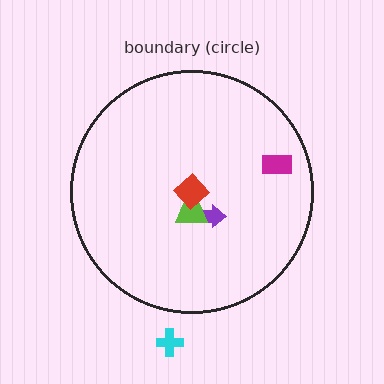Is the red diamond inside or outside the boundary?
Inside.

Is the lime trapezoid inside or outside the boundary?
Inside.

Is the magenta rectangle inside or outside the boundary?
Inside.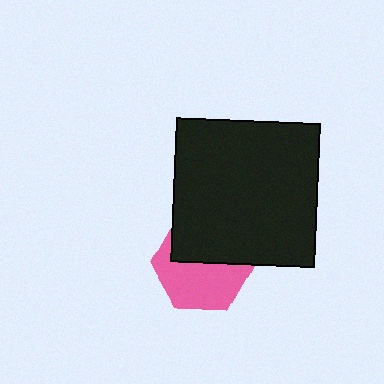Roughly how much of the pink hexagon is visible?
About half of it is visible (roughly 55%).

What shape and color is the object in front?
The object in front is a black square.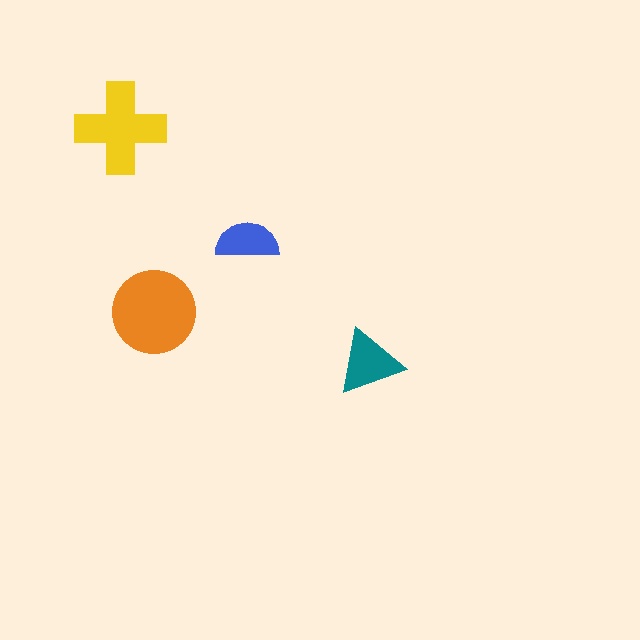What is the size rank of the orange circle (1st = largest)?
1st.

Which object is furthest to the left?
The yellow cross is leftmost.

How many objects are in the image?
There are 4 objects in the image.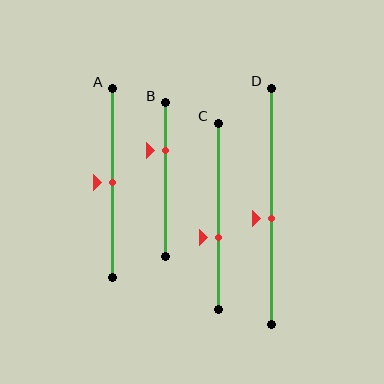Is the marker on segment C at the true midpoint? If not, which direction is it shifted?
No, the marker on segment C is shifted downward by about 11% of the segment length.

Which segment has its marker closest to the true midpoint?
Segment A has its marker closest to the true midpoint.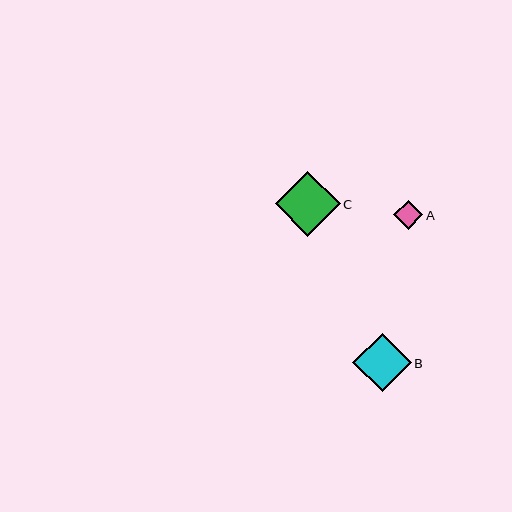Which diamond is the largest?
Diamond C is the largest with a size of approximately 65 pixels.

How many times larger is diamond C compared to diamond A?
Diamond C is approximately 2.2 times the size of diamond A.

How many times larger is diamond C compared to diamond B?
Diamond C is approximately 1.1 times the size of diamond B.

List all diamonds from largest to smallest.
From largest to smallest: C, B, A.